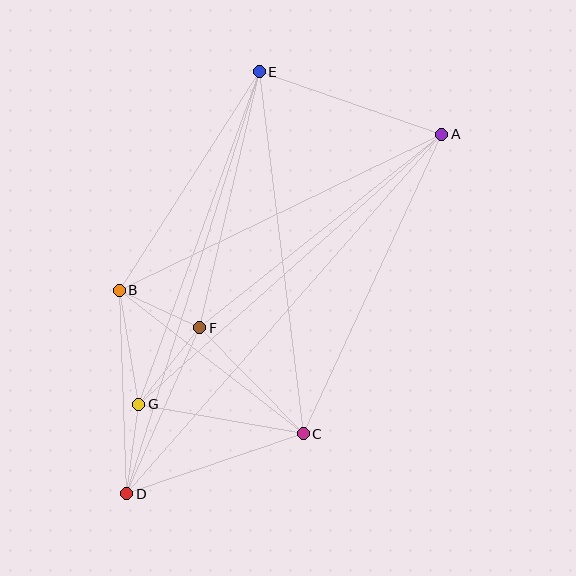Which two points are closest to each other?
Points B and F are closest to each other.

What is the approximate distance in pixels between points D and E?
The distance between D and E is approximately 442 pixels.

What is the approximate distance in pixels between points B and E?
The distance between B and E is approximately 259 pixels.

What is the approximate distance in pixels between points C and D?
The distance between C and D is approximately 186 pixels.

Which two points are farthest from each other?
Points A and D are farthest from each other.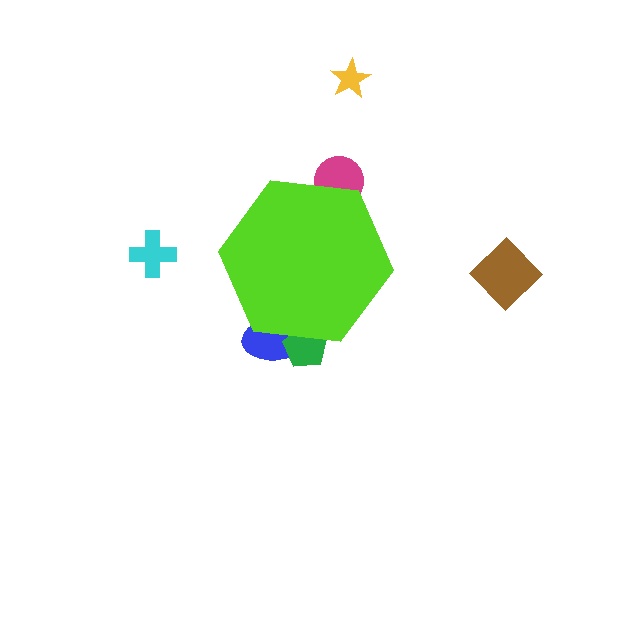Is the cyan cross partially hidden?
No, the cyan cross is fully visible.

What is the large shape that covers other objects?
A lime hexagon.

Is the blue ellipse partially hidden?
Yes, the blue ellipse is partially hidden behind the lime hexagon.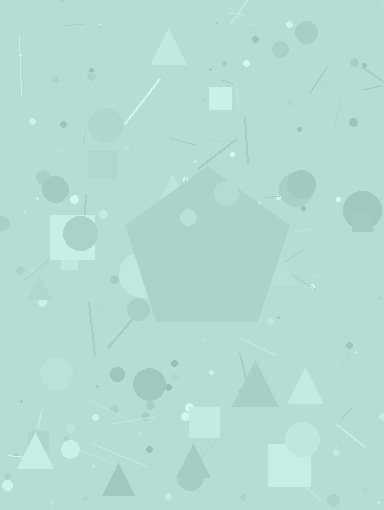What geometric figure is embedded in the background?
A pentagon is embedded in the background.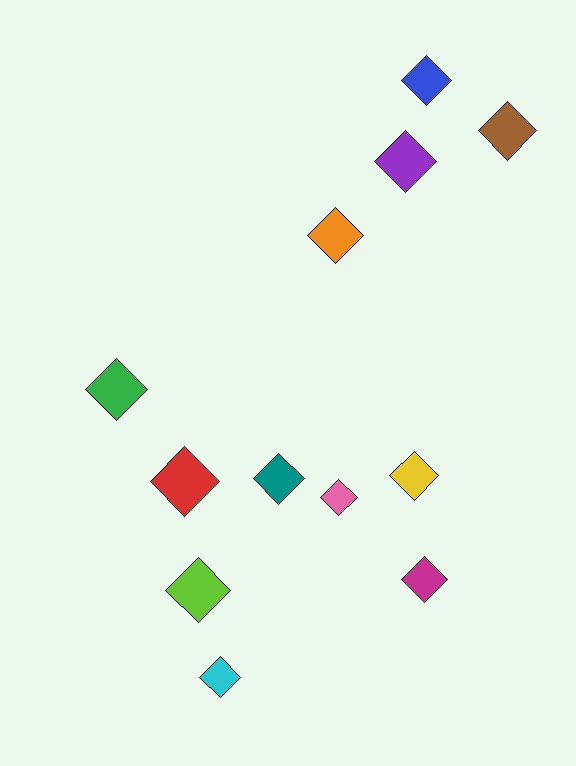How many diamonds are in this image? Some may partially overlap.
There are 12 diamonds.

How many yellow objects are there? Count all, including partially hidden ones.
There is 1 yellow object.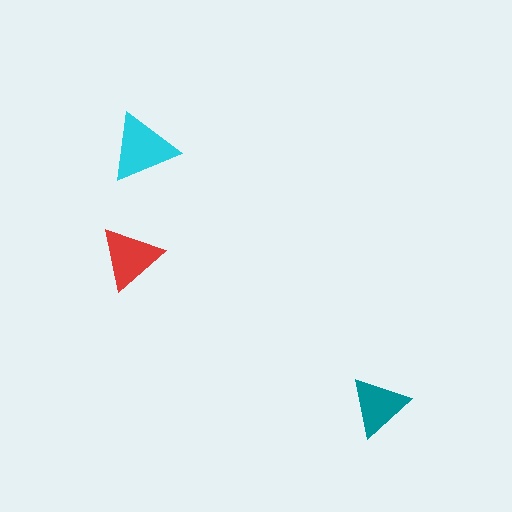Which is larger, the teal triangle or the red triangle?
The red one.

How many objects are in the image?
There are 3 objects in the image.